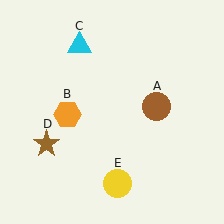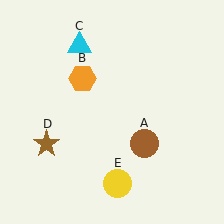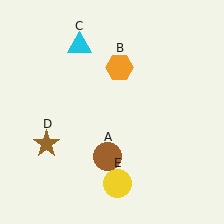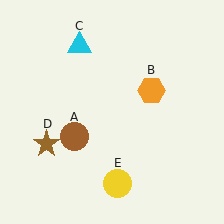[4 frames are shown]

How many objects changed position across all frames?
2 objects changed position: brown circle (object A), orange hexagon (object B).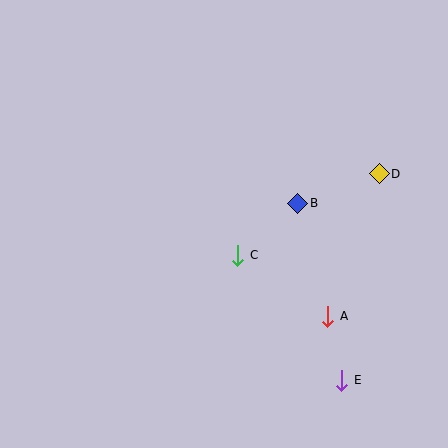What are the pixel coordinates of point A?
Point A is at (328, 316).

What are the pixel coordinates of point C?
Point C is at (238, 255).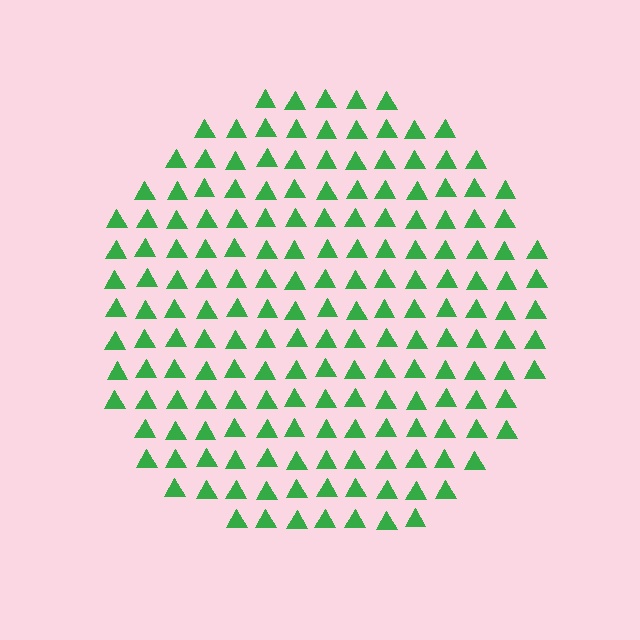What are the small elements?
The small elements are triangles.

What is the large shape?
The large shape is a circle.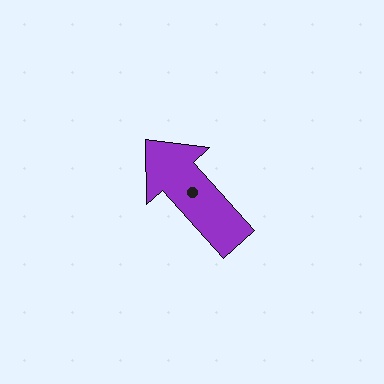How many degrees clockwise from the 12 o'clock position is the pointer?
Approximately 318 degrees.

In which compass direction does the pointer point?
Northwest.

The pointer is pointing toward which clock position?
Roughly 11 o'clock.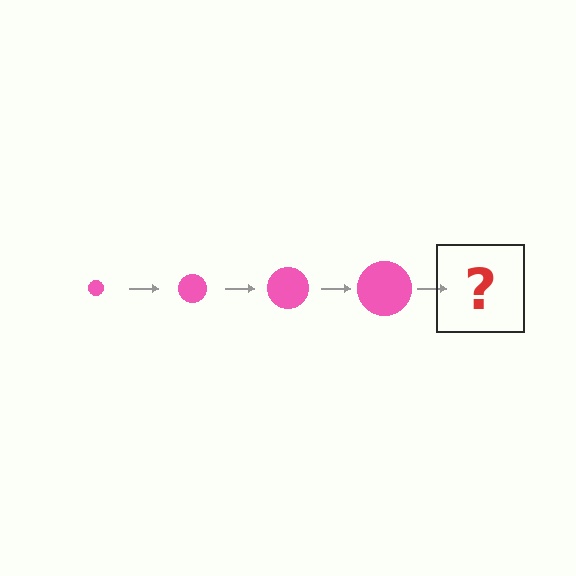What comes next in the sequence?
The next element should be a pink circle, larger than the previous one.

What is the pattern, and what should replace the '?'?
The pattern is that the circle gets progressively larger each step. The '?' should be a pink circle, larger than the previous one.